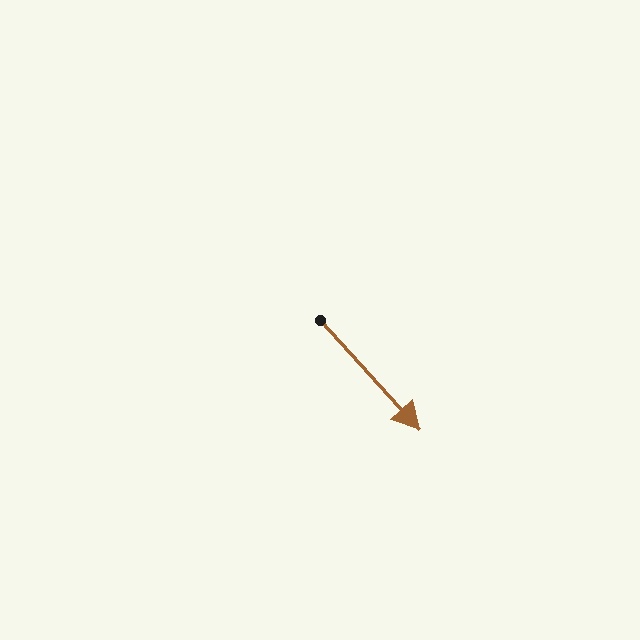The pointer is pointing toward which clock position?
Roughly 5 o'clock.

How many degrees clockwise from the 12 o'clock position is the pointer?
Approximately 138 degrees.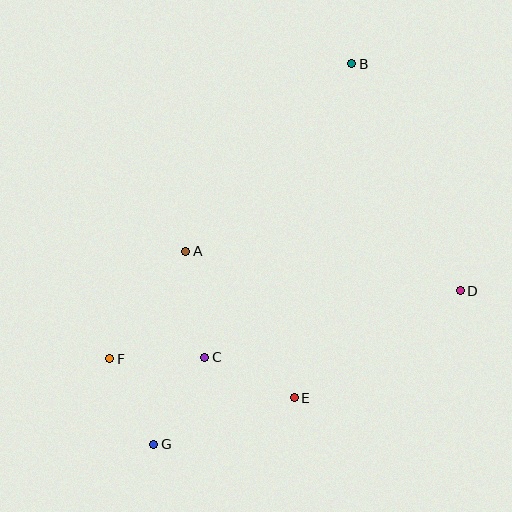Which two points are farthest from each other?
Points B and G are farthest from each other.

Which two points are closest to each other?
Points C and F are closest to each other.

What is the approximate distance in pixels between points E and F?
The distance between E and F is approximately 188 pixels.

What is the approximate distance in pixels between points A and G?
The distance between A and G is approximately 195 pixels.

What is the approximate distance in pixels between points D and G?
The distance between D and G is approximately 343 pixels.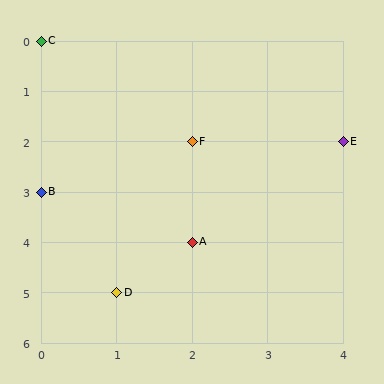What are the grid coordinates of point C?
Point C is at grid coordinates (0, 0).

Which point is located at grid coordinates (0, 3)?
Point B is at (0, 3).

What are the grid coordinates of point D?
Point D is at grid coordinates (1, 5).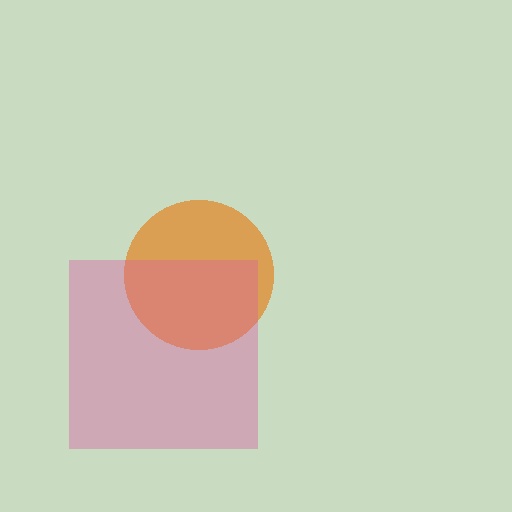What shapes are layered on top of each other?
The layered shapes are: an orange circle, a pink square.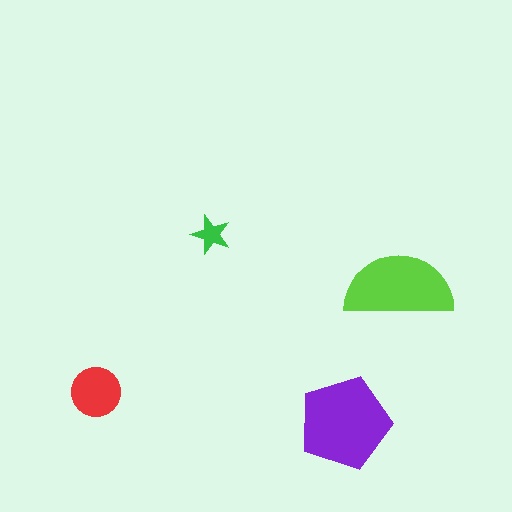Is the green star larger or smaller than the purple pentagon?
Smaller.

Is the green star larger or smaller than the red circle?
Smaller.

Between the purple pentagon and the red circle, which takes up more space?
The purple pentagon.